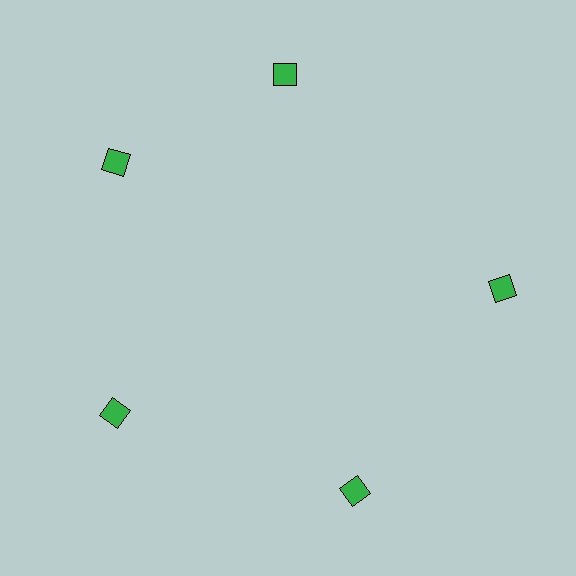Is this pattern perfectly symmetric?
No. The 5 green diamonds are arranged in a ring, but one element near the 1 o'clock position is rotated out of alignment along the ring, breaking the 5-fold rotational symmetry.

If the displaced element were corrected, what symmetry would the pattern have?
It would have 5-fold rotational symmetry — the pattern would map onto itself every 72 degrees.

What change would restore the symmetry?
The symmetry would be restored by rotating it back into even spacing with its neighbors so that all 5 diamonds sit at equal angles and equal distance from the center.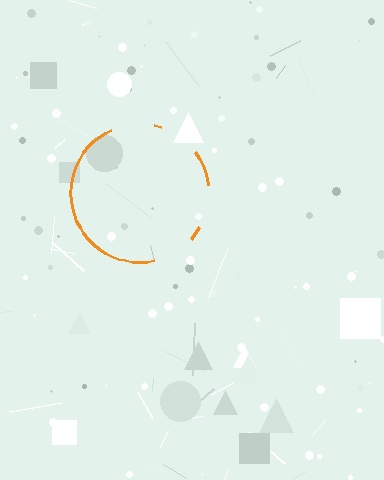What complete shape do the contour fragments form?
The contour fragments form a circle.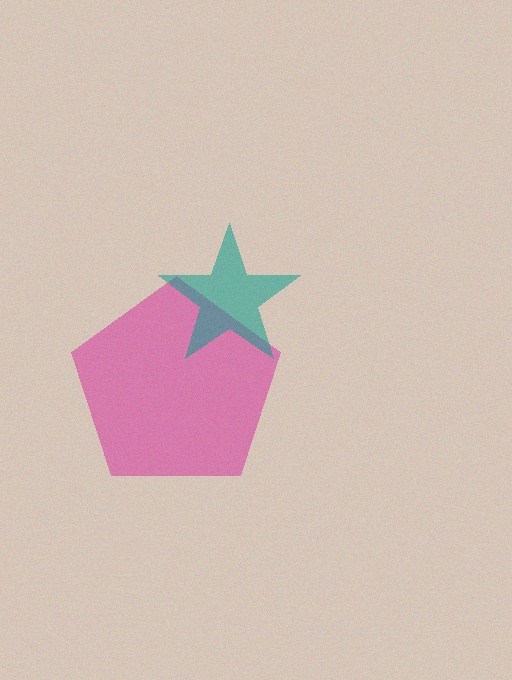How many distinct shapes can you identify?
There are 2 distinct shapes: a magenta pentagon, a teal star.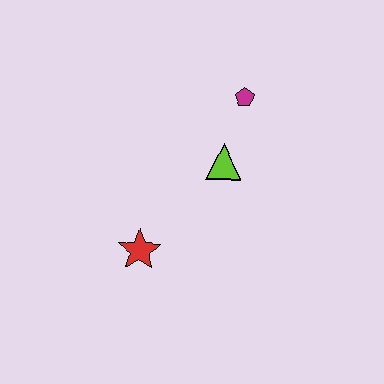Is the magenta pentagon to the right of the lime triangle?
Yes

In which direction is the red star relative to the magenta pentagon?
The red star is below the magenta pentagon.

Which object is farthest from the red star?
The magenta pentagon is farthest from the red star.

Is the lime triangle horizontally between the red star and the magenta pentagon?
Yes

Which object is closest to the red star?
The lime triangle is closest to the red star.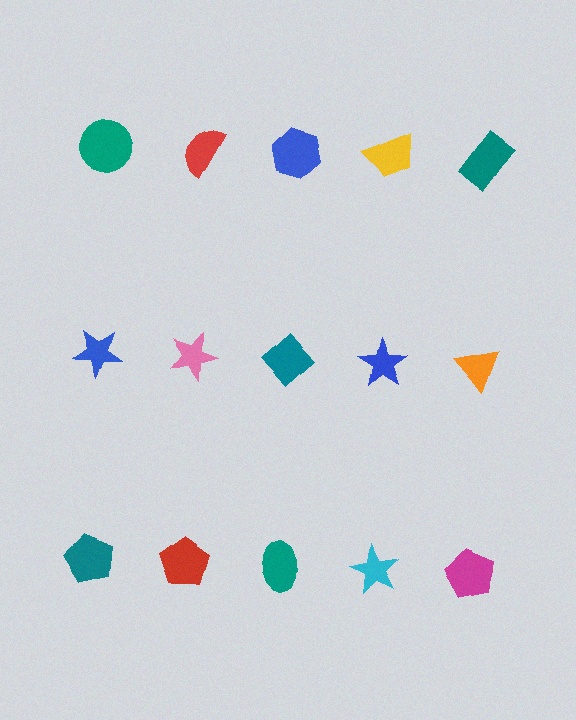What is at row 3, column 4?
A cyan star.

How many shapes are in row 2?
5 shapes.